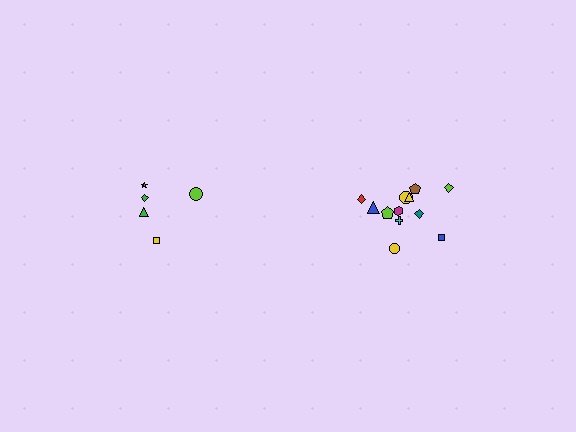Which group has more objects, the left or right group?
The right group.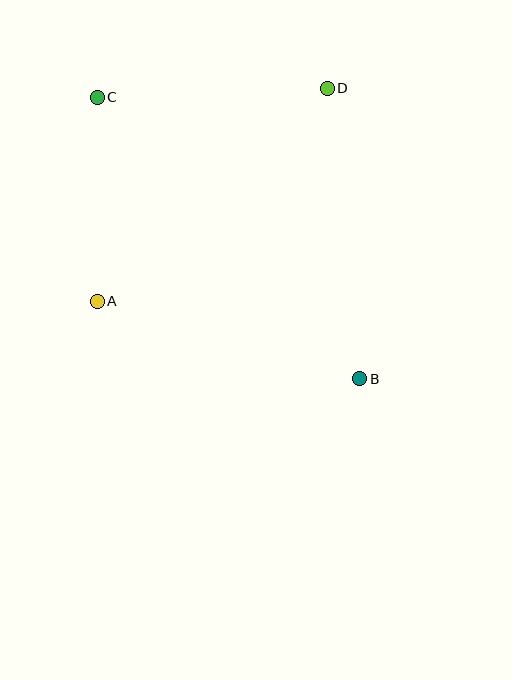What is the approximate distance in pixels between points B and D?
The distance between B and D is approximately 292 pixels.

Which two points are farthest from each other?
Points B and C are farthest from each other.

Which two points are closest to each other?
Points A and C are closest to each other.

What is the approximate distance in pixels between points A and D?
The distance between A and D is approximately 313 pixels.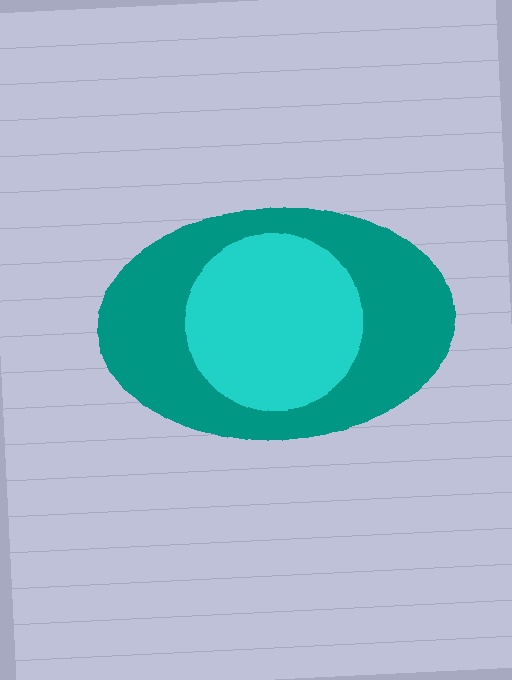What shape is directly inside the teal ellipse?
The cyan circle.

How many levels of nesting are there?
2.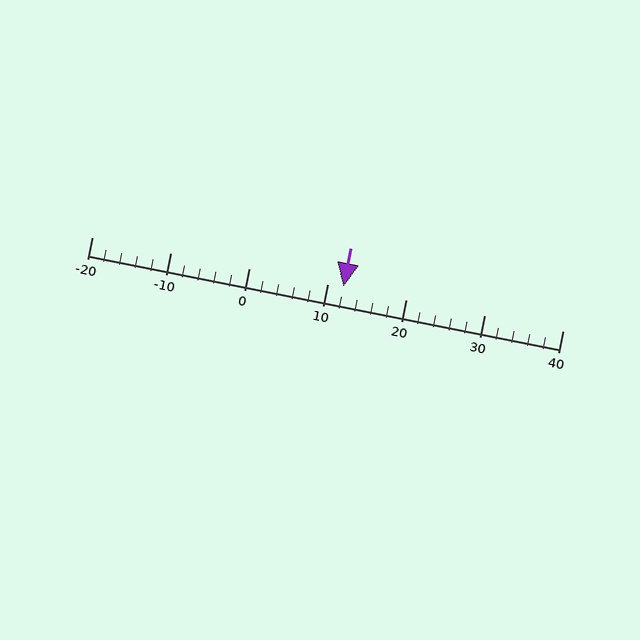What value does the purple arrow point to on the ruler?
The purple arrow points to approximately 12.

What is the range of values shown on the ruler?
The ruler shows values from -20 to 40.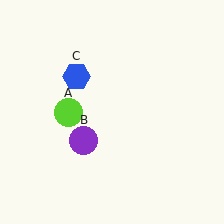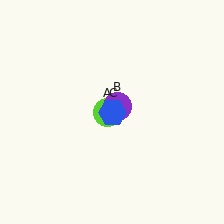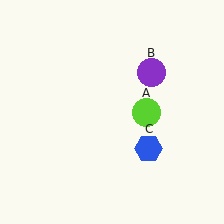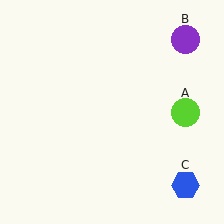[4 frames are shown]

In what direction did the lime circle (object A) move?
The lime circle (object A) moved right.